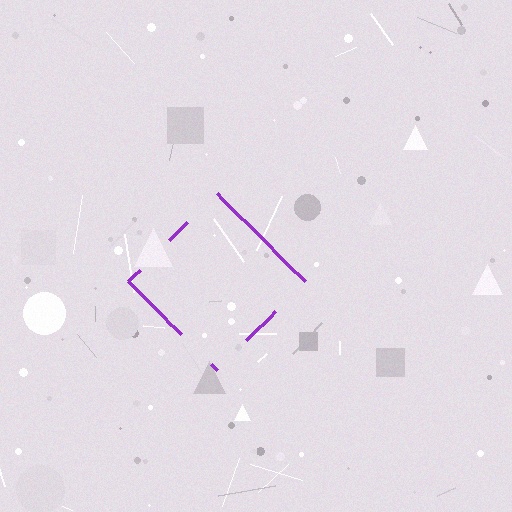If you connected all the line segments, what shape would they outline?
They would outline a diamond.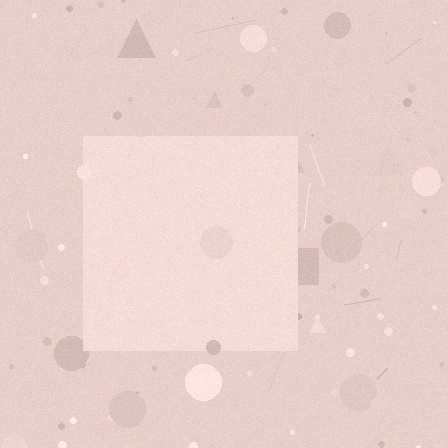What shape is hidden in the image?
A square is hidden in the image.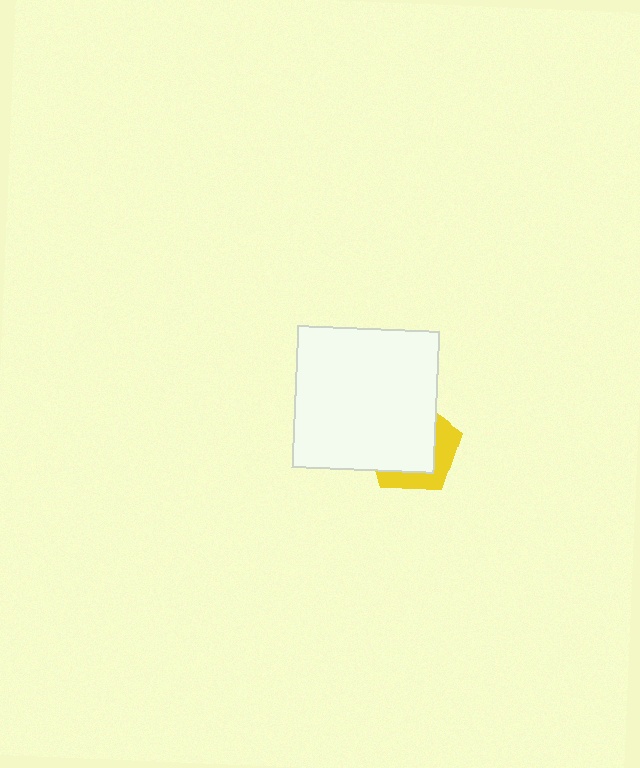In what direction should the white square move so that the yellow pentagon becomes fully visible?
The white square should move toward the upper-left. That is the shortest direction to clear the overlap and leave the yellow pentagon fully visible.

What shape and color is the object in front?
The object in front is a white square.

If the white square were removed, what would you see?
You would see the complete yellow pentagon.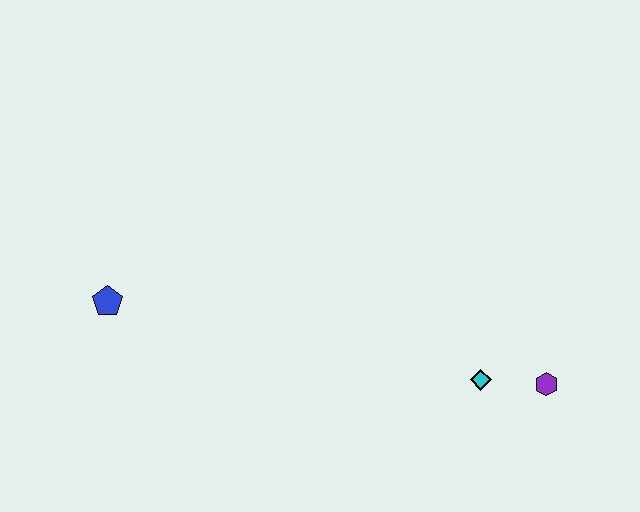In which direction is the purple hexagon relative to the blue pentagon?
The purple hexagon is to the right of the blue pentagon.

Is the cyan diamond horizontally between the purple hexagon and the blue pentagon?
Yes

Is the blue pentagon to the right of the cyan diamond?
No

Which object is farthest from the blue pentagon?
The purple hexagon is farthest from the blue pentagon.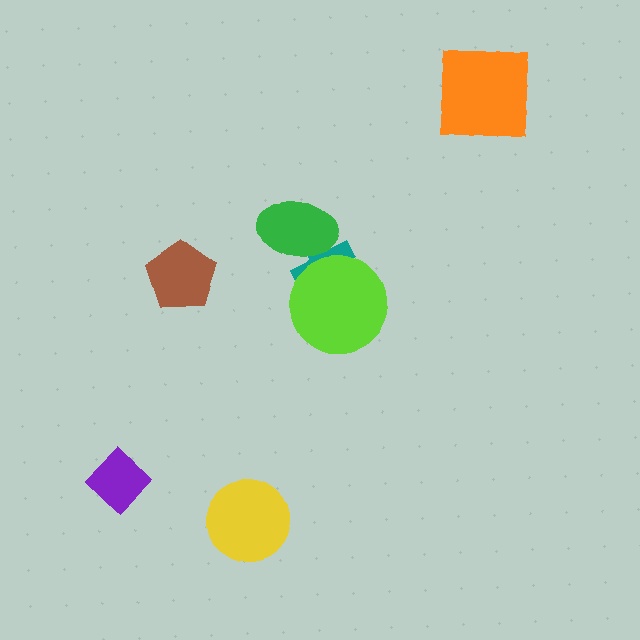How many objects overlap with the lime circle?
1 object overlaps with the lime circle.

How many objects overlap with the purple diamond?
0 objects overlap with the purple diamond.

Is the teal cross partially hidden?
Yes, it is partially covered by another shape.